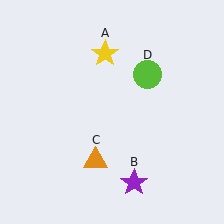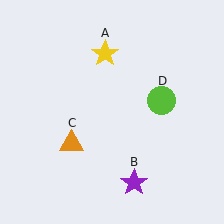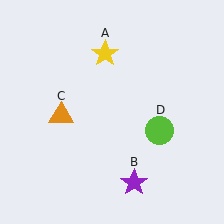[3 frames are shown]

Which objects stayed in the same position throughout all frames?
Yellow star (object A) and purple star (object B) remained stationary.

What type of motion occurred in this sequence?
The orange triangle (object C), lime circle (object D) rotated clockwise around the center of the scene.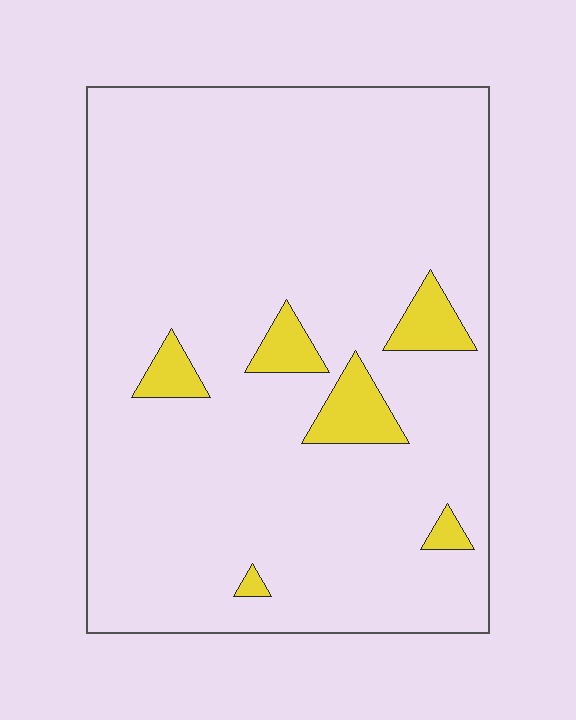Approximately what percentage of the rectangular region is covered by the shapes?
Approximately 10%.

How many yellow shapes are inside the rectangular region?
6.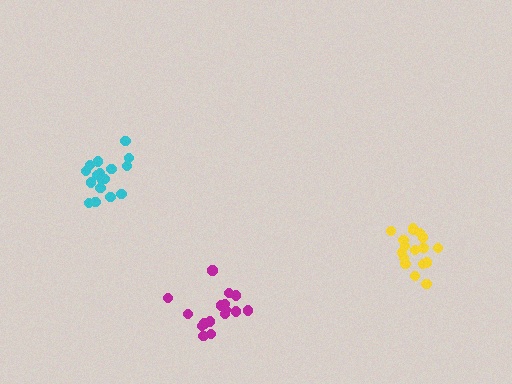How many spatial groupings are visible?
There are 3 spatial groupings.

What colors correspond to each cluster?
The clusters are colored: yellow, magenta, cyan.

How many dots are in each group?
Group 1: 17 dots, Group 2: 17 dots, Group 3: 17 dots (51 total).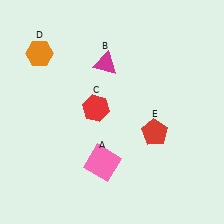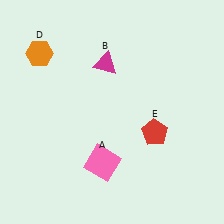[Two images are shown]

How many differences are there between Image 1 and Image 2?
There is 1 difference between the two images.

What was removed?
The red hexagon (C) was removed in Image 2.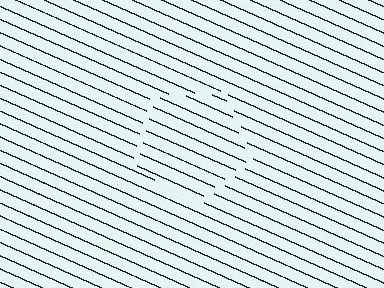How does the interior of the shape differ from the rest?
The interior of the shape contains the same grating, shifted by half a period — the contour is defined by the phase discontinuity where line-ends from the inner and outer gratings abut.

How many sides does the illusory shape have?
5 sides — the line-ends trace a pentagon.